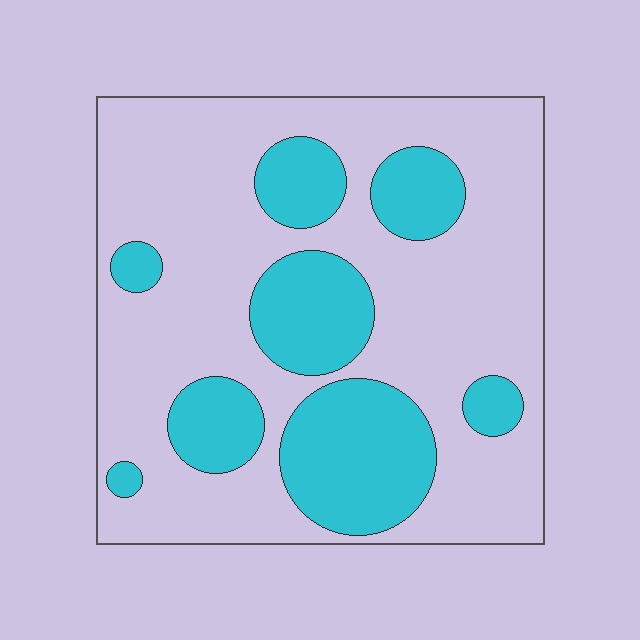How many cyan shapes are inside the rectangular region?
8.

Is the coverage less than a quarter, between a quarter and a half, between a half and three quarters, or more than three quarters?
Between a quarter and a half.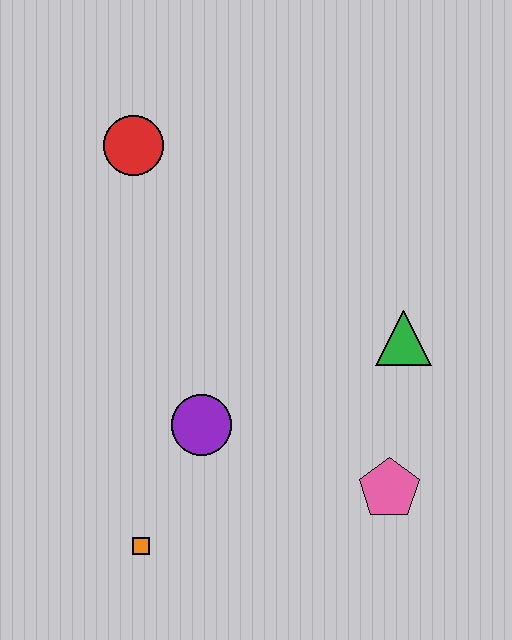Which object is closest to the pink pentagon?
The green triangle is closest to the pink pentagon.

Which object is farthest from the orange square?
The red circle is farthest from the orange square.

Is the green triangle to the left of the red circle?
No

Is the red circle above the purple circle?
Yes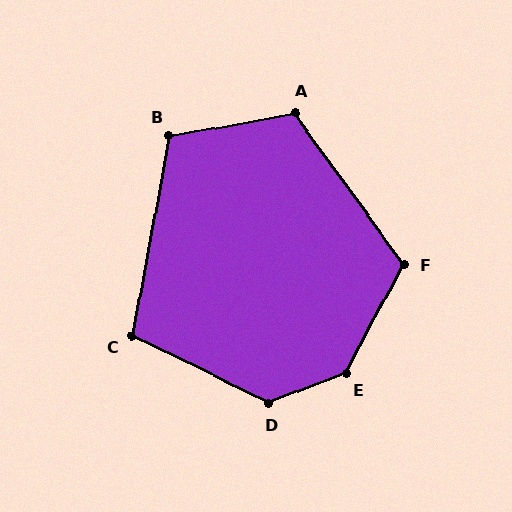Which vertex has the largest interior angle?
E, at approximately 139 degrees.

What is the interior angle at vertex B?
Approximately 111 degrees (obtuse).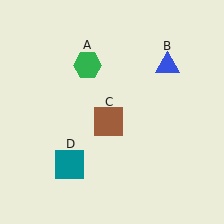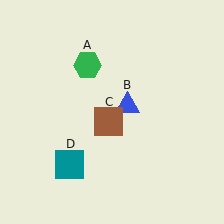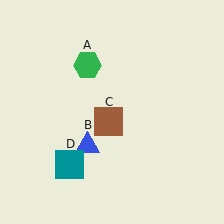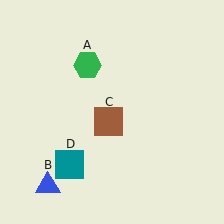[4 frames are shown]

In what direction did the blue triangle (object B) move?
The blue triangle (object B) moved down and to the left.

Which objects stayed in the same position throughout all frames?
Green hexagon (object A) and brown square (object C) and teal square (object D) remained stationary.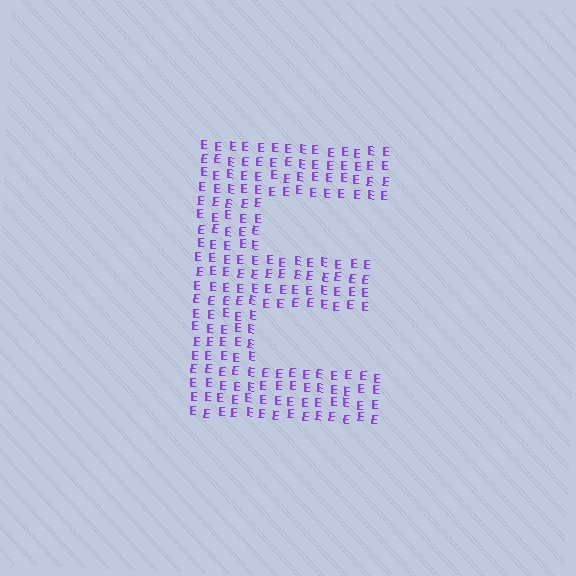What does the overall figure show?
The overall figure shows the letter E.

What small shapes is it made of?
It is made of small letter E's.